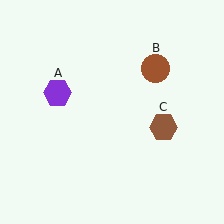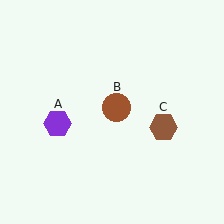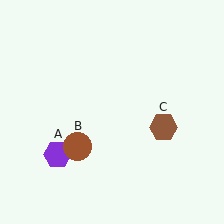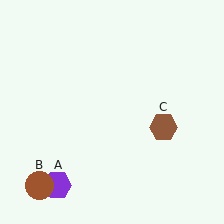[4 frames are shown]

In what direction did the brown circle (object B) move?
The brown circle (object B) moved down and to the left.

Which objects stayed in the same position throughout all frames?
Brown hexagon (object C) remained stationary.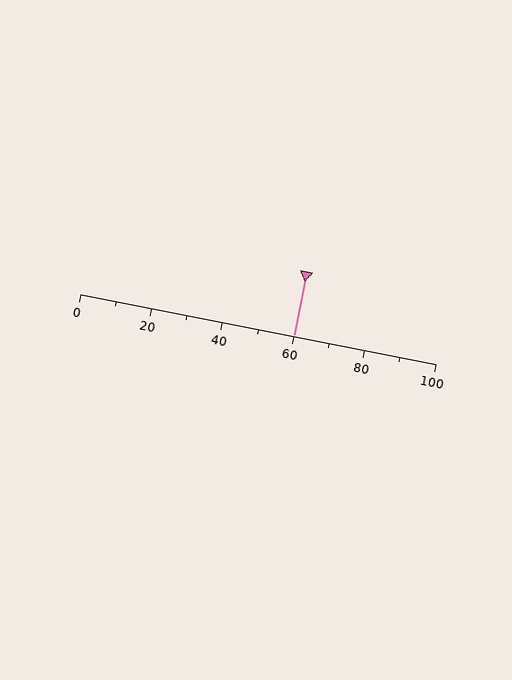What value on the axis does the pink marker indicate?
The marker indicates approximately 60.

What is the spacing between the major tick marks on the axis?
The major ticks are spaced 20 apart.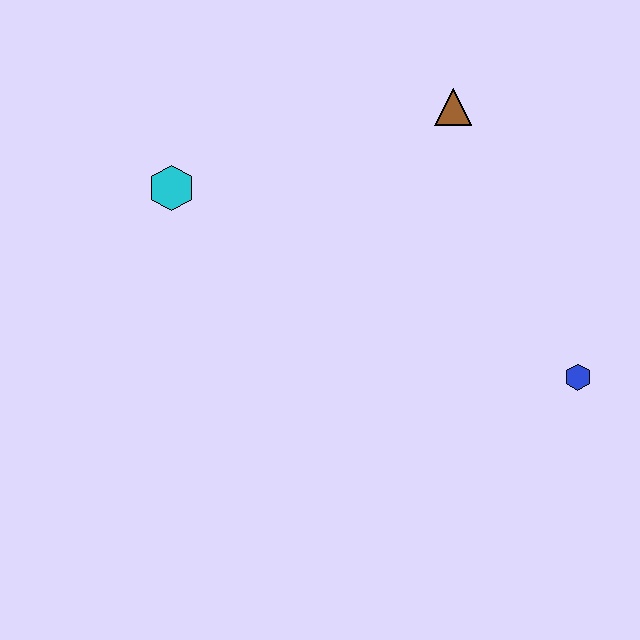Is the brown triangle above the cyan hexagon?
Yes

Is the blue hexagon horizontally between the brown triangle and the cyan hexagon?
No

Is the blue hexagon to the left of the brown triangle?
No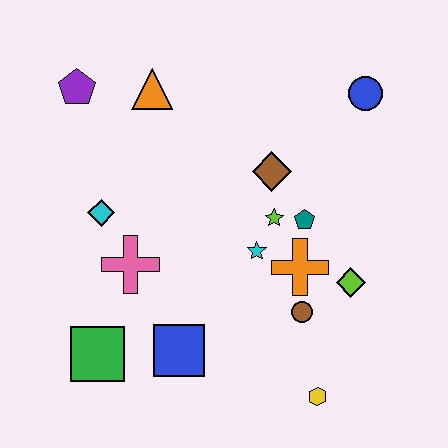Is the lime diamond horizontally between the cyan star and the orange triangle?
No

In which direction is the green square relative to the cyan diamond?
The green square is below the cyan diamond.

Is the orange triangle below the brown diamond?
No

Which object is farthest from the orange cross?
The purple pentagon is farthest from the orange cross.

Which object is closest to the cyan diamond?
The pink cross is closest to the cyan diamond.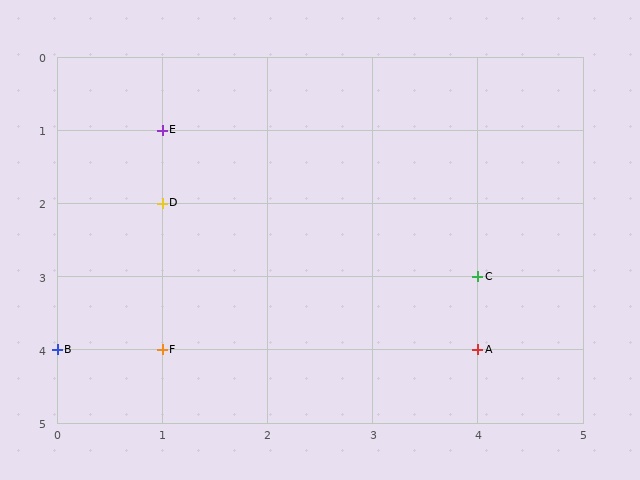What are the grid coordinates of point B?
Point B is at grid coordinates (0, 4).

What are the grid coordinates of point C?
Point C is at grid coordinates (4, 3).